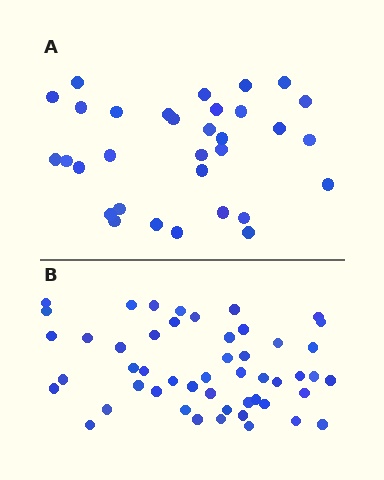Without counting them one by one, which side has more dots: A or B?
Region B (the bottom region) has more dots.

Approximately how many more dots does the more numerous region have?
Region B has approximately 20 more dots than region A.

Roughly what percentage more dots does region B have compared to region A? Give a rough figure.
About 55% more.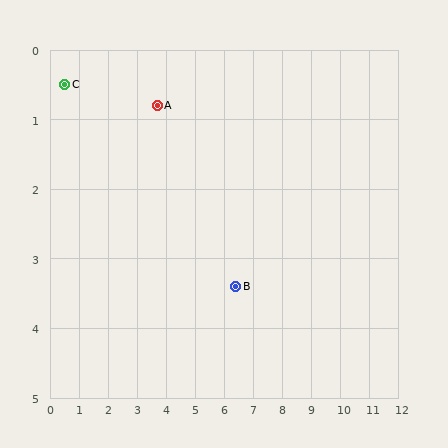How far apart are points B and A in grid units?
Points B and A are about 3.7 grid units apart.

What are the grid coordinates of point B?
Point B is at approximately (6.4, 3.4).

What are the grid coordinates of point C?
Point C is at approximately (0.5, 0.5).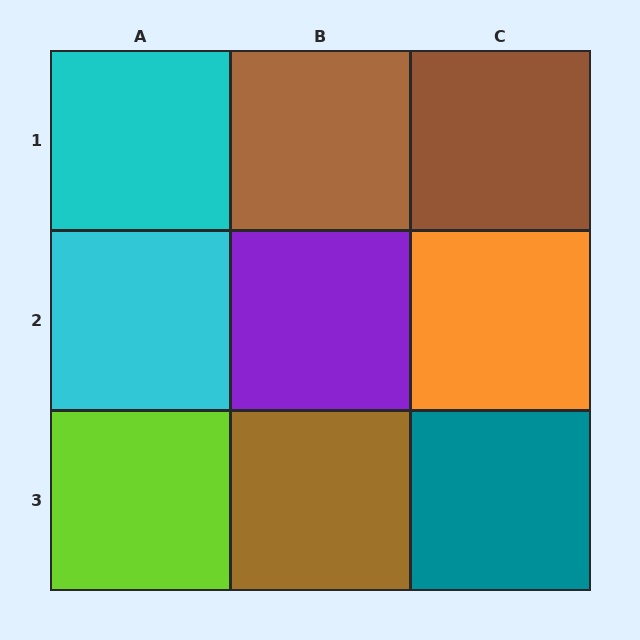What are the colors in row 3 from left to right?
Lime, brown, teal.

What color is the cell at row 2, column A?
Cyan.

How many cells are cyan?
2 cells are cyan.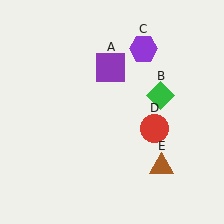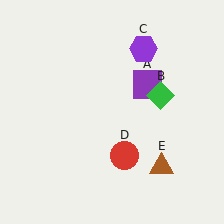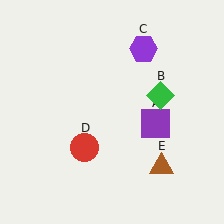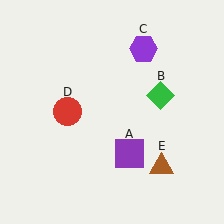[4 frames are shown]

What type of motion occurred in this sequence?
The purple square (object A), red circle (object D) rotated clockwise around the center of the scene.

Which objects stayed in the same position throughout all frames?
Green diamond (object B) and purple hexagon (object C) and brown triangle (object E) remained stationary.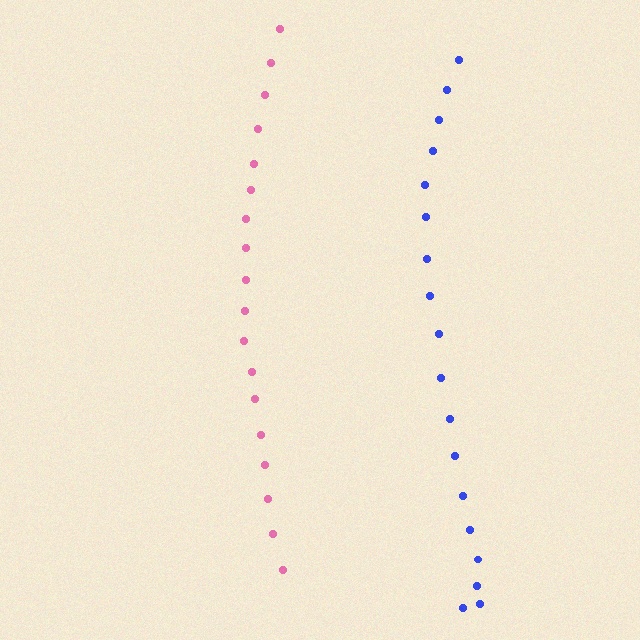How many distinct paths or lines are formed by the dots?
There are 2 distinct paths.